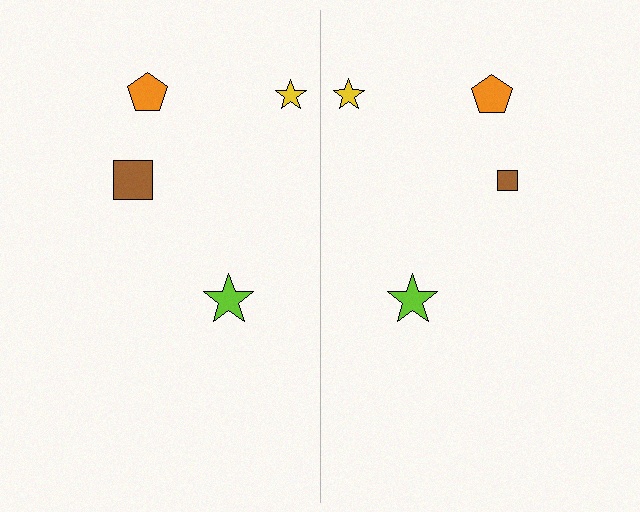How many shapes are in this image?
There are 8 shapes in this image.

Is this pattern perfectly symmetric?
No, the pattern is not perfectly symmetric. The brown square on the right side has a different size than its mirror counterpart.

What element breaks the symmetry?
The brown square on the right side has a different size than its mirror counterpart.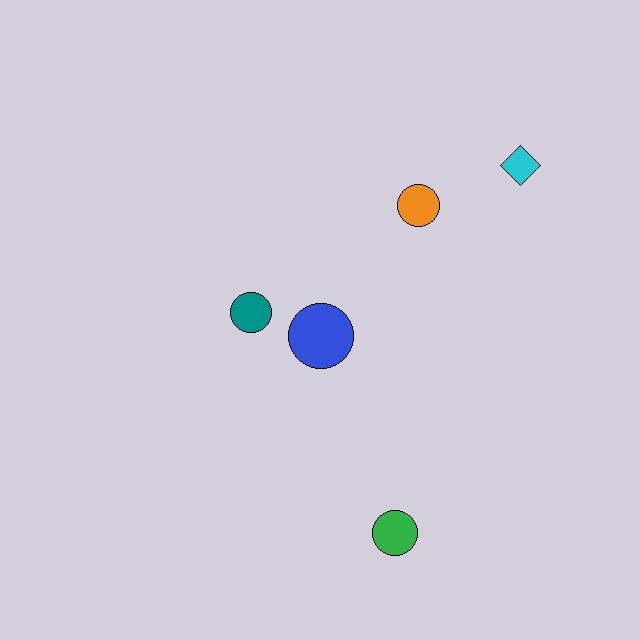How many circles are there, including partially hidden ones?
There are 4 circles.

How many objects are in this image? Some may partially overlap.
There are 5 objects.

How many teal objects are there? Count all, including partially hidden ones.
There is 1 teal object.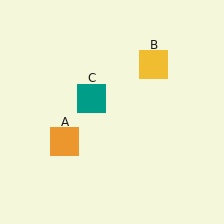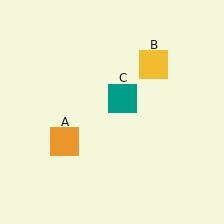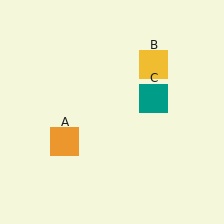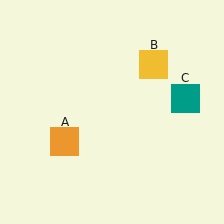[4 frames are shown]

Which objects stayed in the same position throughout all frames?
Orange square (object A) and yellow square (object B) remained stationary.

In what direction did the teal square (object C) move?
The teal square (object C) moved right.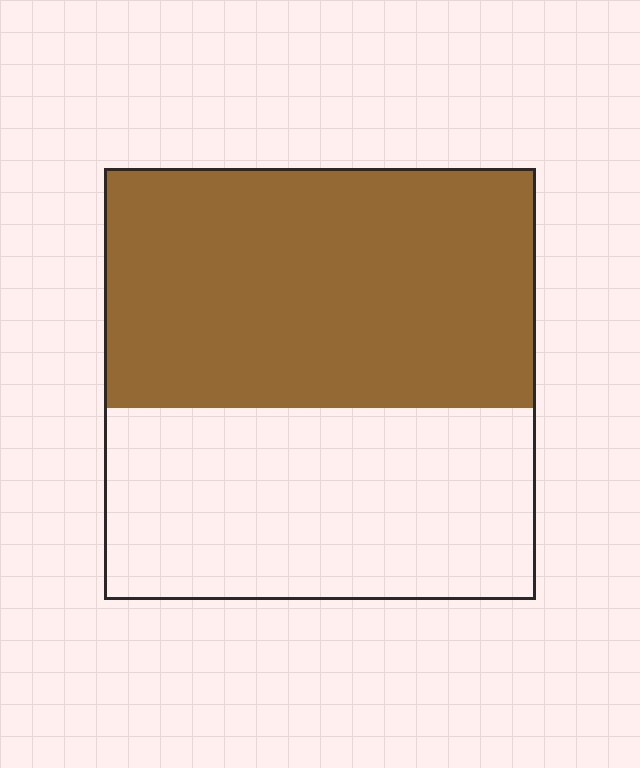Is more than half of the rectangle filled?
Yes.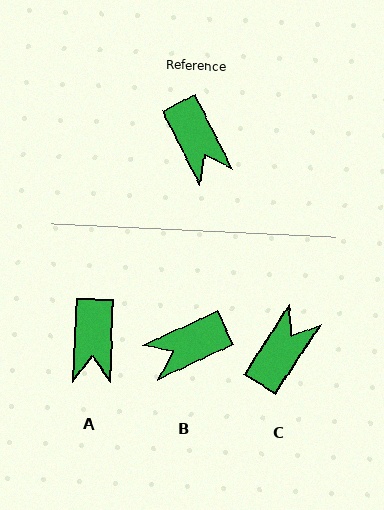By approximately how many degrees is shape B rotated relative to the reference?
Approximately 92 degrees clockwise.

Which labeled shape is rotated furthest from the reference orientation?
C, about 120 degrees away.